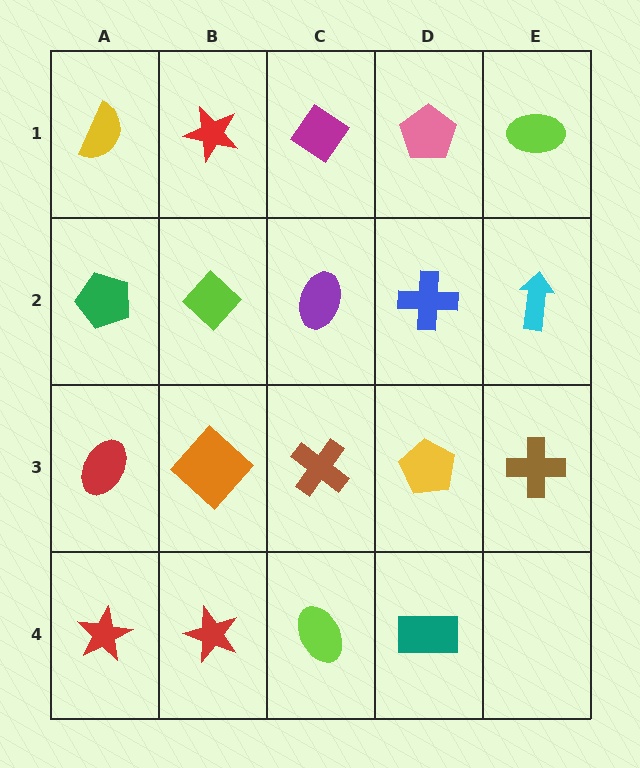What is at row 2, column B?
A lime diamond.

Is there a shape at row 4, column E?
No, that cell is empty.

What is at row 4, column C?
A lime ellipse.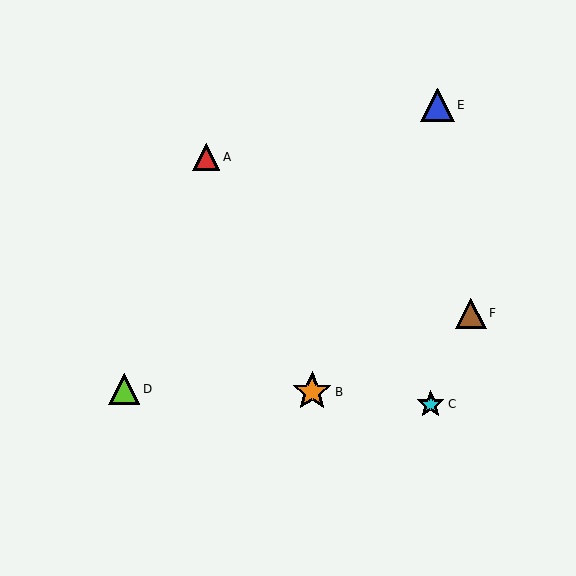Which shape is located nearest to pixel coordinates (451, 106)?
The blue triangle (labeled E) at (437, 105) is nearest to that location.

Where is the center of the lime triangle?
The center of the lime triangle is at (124, 389).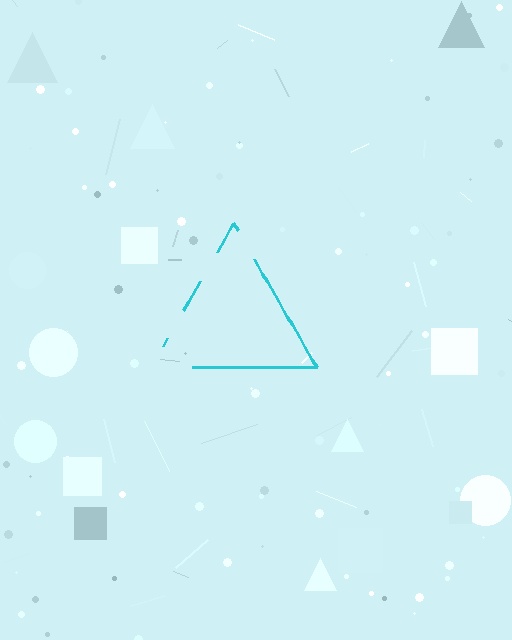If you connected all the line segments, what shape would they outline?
They would outline a triangle.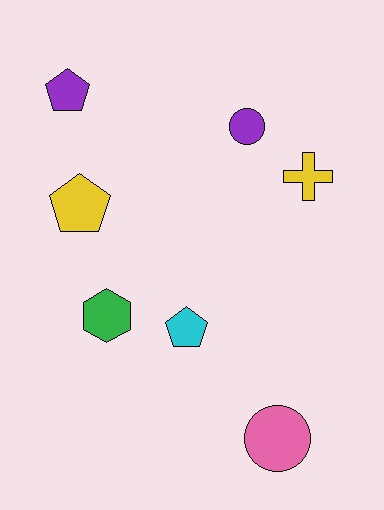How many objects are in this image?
There are 7 objects.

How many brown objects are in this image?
There are no brown objects.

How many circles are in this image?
There are 2 circles.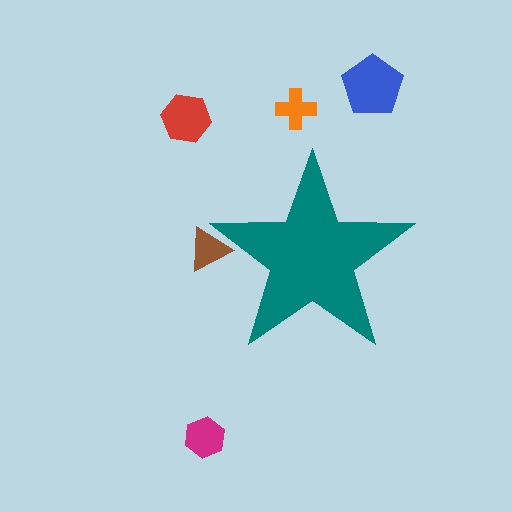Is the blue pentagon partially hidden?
No, the blue pentagon is fully visible.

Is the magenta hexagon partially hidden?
No, the magenta hexagon is fully visible.